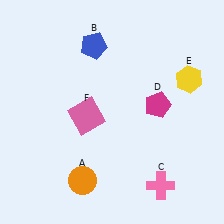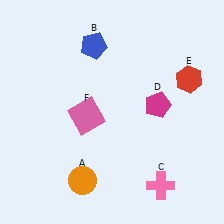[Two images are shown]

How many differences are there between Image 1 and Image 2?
There is 1 difference between the two images.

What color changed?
The hexagon (E) changed from yellow in Image 1 to red in Image 2.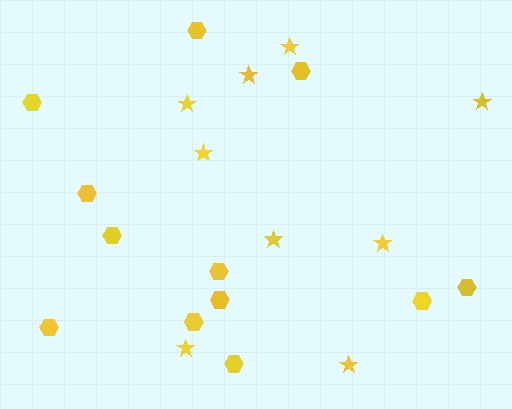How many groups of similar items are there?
There are 2 groups: one group of hexagons (12) and one group of stars (9).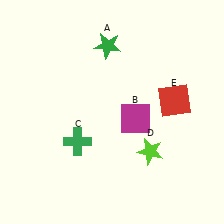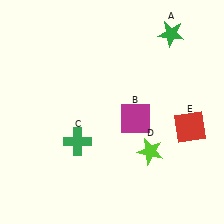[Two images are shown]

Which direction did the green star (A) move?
The green star (A) moved right.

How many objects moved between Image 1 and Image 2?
2 objects moved between the two images.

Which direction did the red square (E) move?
The red square (E) moved down.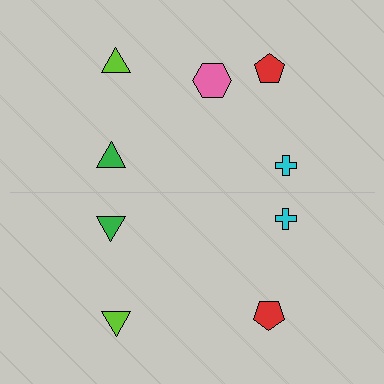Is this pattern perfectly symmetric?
No, the pattern is not perfectly symmetric. A pink hexagon is missing from the bottom side.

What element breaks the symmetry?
A pink hexagon is missing from the bottom side.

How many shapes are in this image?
There are 9 shapes in this image.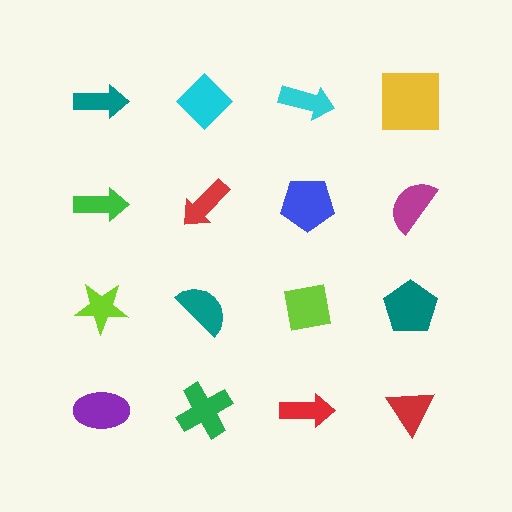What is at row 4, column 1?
A purple ellipse.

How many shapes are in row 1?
4 shapes.